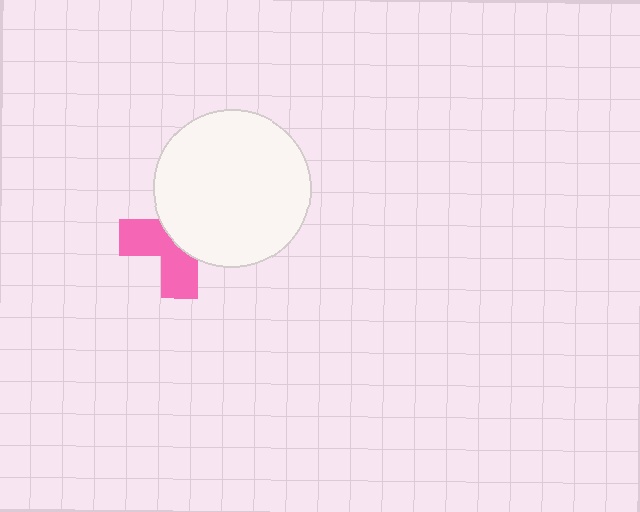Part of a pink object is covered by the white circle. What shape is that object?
It is a cross.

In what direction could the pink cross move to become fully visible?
The pink cross could move toward the lower-left. That would shift it out from behind the white circle entirely.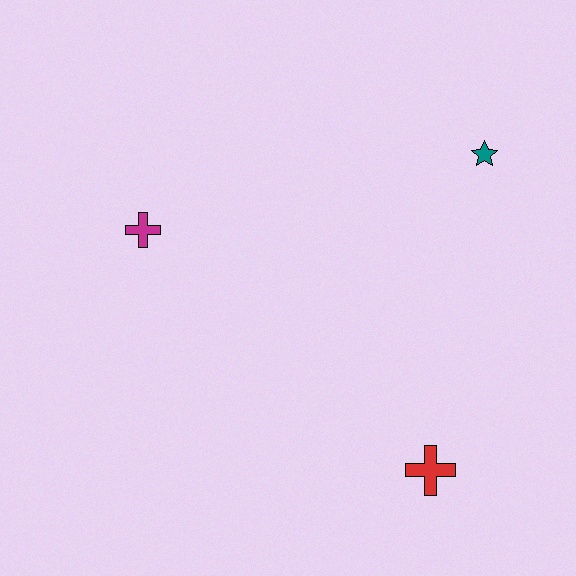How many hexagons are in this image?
There are no hexagons.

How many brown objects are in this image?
There are no brown objects.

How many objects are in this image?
There are 3 objects.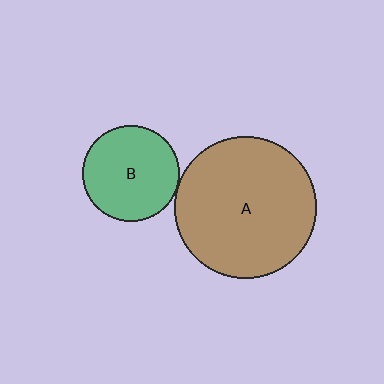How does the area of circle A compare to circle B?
Approximately 2.2 times.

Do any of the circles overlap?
No, none of the circles overlap.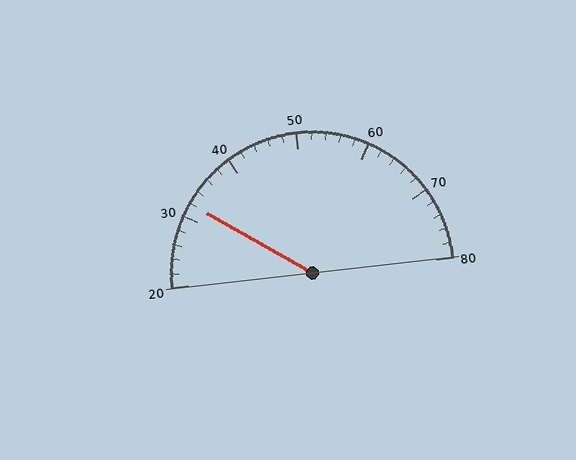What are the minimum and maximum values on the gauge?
The gauge ranges from 20 to 80.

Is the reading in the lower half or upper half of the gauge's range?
The reading is in the lower half of the range (20 to 80).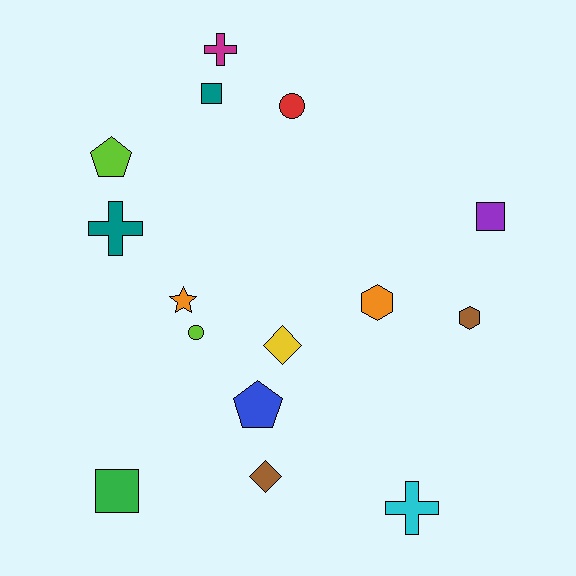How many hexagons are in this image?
There are 2 hexagons.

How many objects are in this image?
There are 15 objects.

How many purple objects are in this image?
There is 1 purple object.